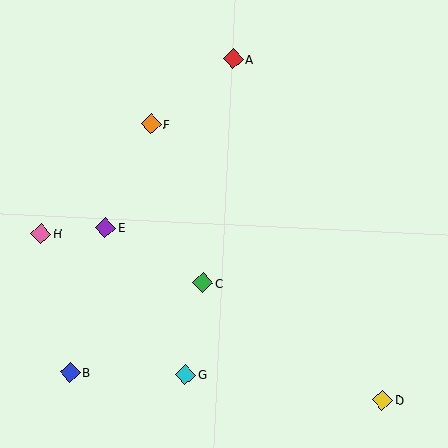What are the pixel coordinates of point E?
Point E is at (106, 228).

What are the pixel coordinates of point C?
Point C is at (203, 283).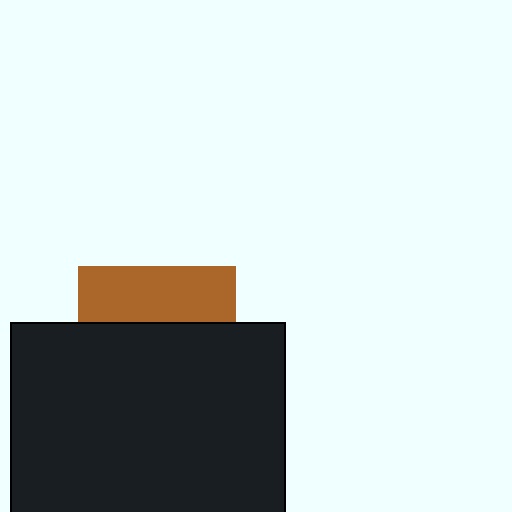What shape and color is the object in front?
The object in front is a black rectangle.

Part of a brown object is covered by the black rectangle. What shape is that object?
It is a square.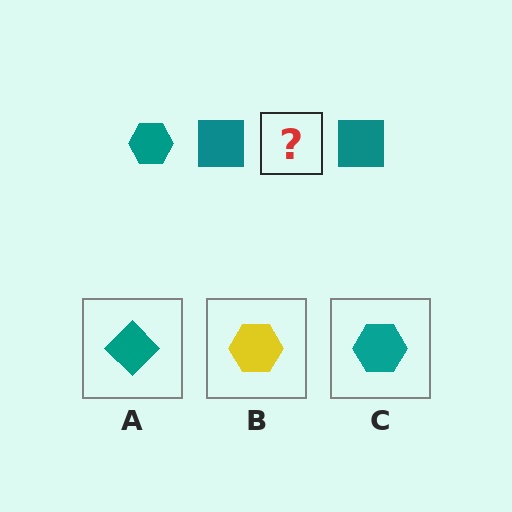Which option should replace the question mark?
Option C.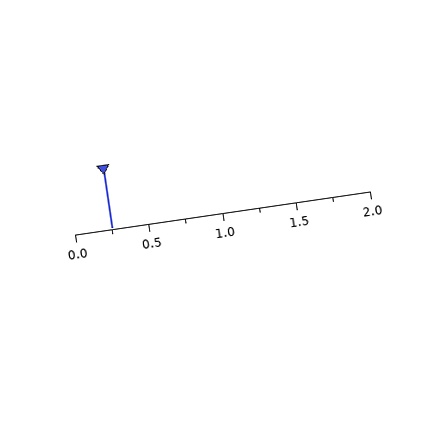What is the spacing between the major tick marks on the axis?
The major ticks are spaced 0.5 apart.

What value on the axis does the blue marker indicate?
The marker indicates approximately 0.25.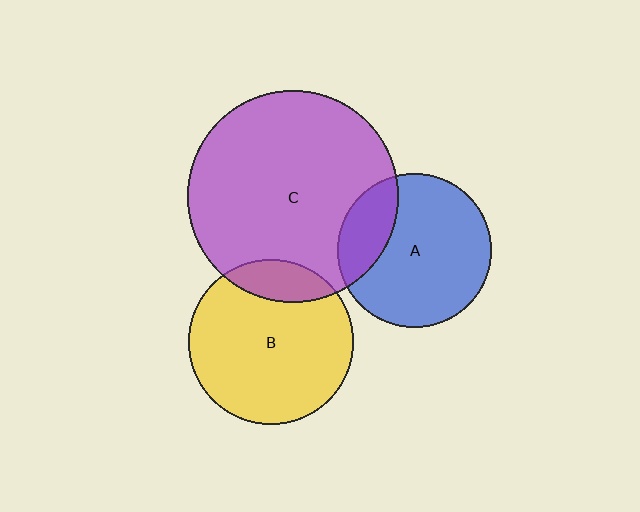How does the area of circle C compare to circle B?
Approximately 1.6 times.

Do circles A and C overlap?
Yes.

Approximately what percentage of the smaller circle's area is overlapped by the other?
Approximately 20%.